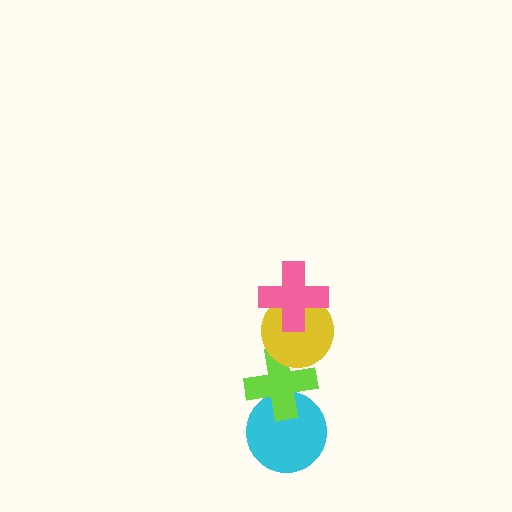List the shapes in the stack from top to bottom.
From top to bottom: the pink cross, the yellow circle, the lime cross, the cyan circle.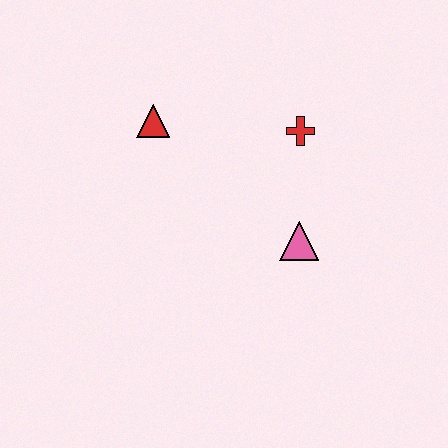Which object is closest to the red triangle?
The red cross is closest to the red triangle.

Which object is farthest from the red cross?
The red triangle is farthest from the red cross.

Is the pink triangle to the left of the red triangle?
No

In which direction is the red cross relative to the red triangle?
The red cross is to the right of the red triangle.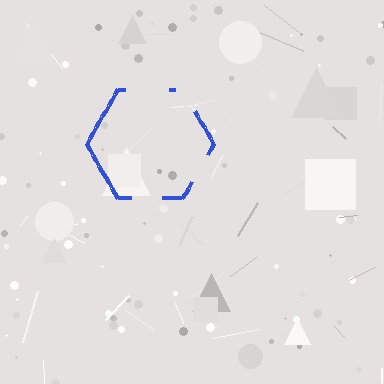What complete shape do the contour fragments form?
The contour fragments form a hexagon.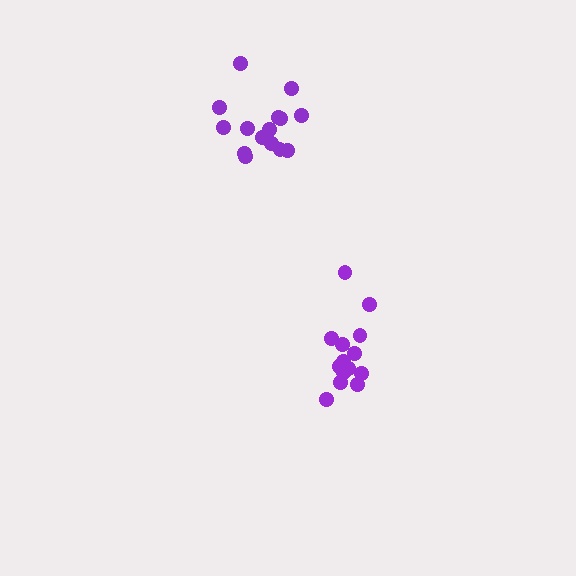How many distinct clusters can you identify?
There are 2 distinct clusters.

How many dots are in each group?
Group 1: 15 dots, Group 2: 14 dots (29 total).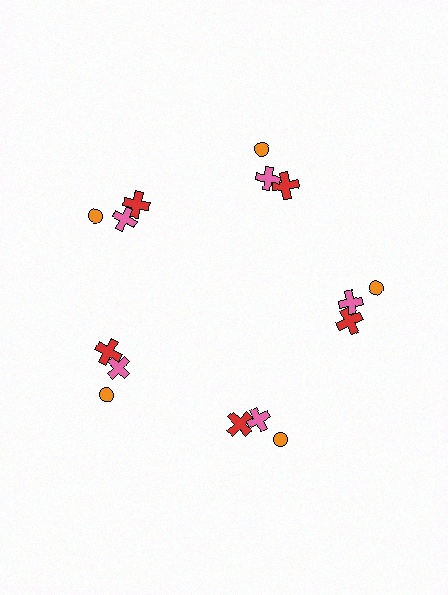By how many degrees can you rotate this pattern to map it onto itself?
The pattern maps onto itself every 72 degrees of rotation.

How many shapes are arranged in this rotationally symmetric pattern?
There are 15 shapes, arranged in 5 groups of 3.